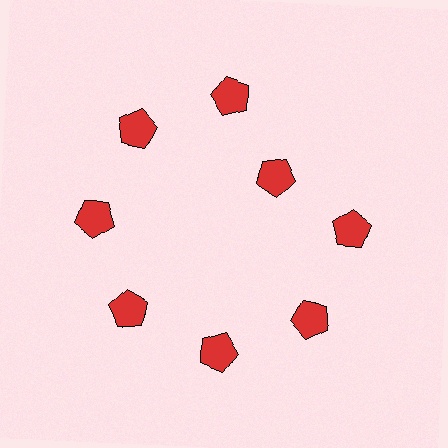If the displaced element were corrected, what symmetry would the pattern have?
It would have 8-fold rotational symmetry — the pattern would map onto itself every 45 degrees.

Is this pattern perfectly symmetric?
No. The 8 red pentagons are arranged in a ring, but one element near the 2 o'clock position is pulled inward toward the center, breaking the 8-fold rotational symmetry.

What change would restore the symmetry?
The symmetry would be restored by moving it outward, back onto the ring so that all 8 pentagons sit at equal angles and equal distance from the center.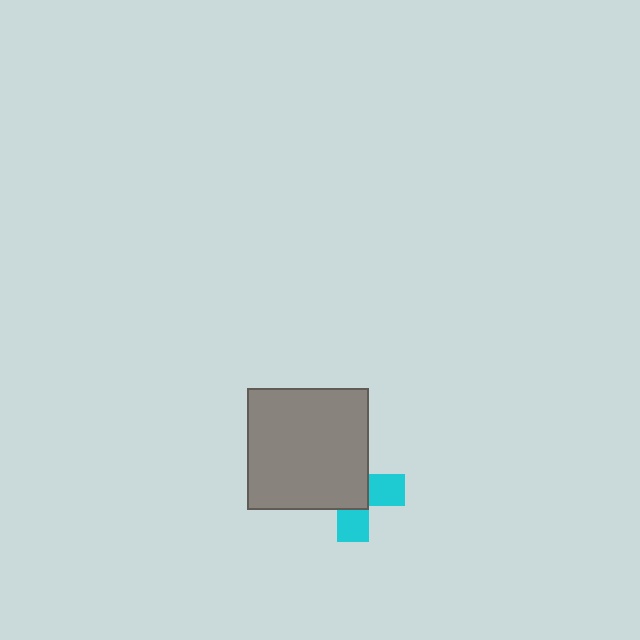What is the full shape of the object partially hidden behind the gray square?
The partially hidden object is a cyan cross.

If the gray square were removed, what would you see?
You would see the complete cyan cross.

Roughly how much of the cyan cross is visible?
A small part of it is visible (roughly 39%).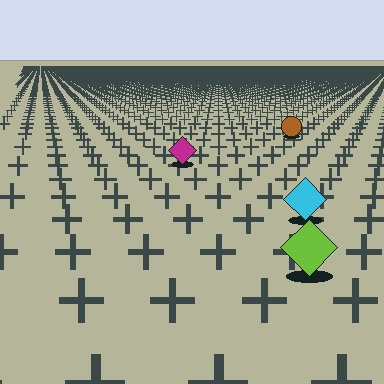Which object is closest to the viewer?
The lime diamond is closest. The texture marks near it are larger and more spread out.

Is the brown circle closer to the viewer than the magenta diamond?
No. The magenta diamond is closer — you can tell from the texture gradient: the ground texture is coarser near it.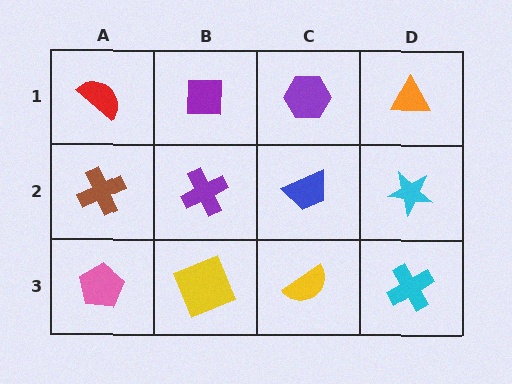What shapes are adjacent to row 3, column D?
A cyan star (row 2, column D), a yellow semicircle (row 3, column C).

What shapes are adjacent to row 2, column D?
An orange triangle (row 1, column D), a cyan cross (row 3, column D), a blue trapezoid (row 2, column C).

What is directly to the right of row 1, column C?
An orange triangle.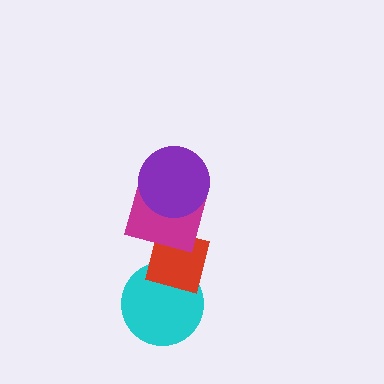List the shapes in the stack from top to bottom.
From top to bottom: the purple circle, the magenta square, the red square, the cyan circle.